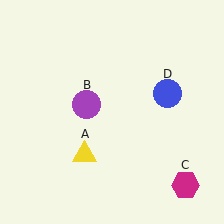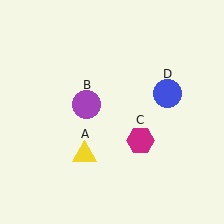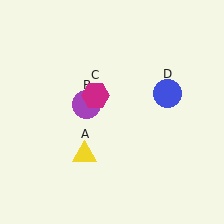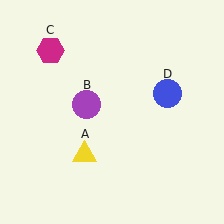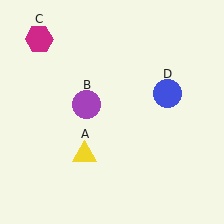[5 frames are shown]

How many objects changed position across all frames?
1 object changed position: magenta hexagon (object C).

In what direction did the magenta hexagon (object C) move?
The magenta hexagon (object C) moved up and to the left.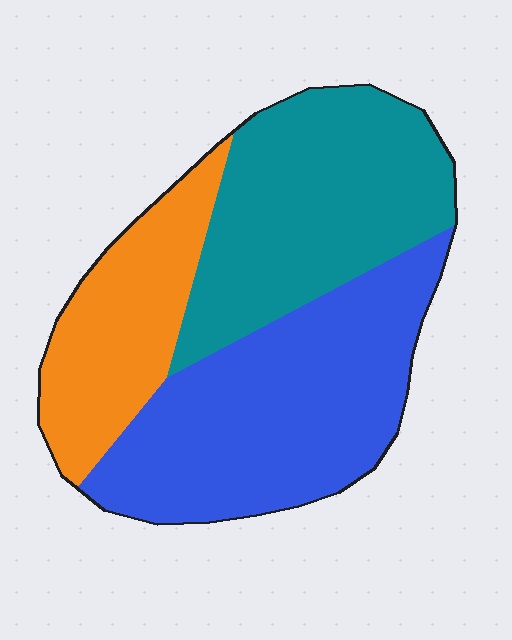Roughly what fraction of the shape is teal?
Teal takes up about three eighths (3/8) of the shape.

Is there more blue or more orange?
Blue.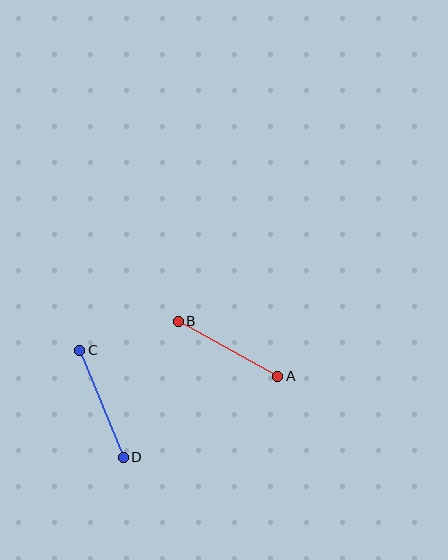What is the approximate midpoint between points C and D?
The midpoint is at approximately (102, 404) pixels.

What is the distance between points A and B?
The distance is approximately 113 pixels.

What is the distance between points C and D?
The distance is approximately 115 pixels.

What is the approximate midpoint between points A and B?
The midpoint is at approximately (228, 349) pixels.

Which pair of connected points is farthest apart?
Points C and D are farthest apart.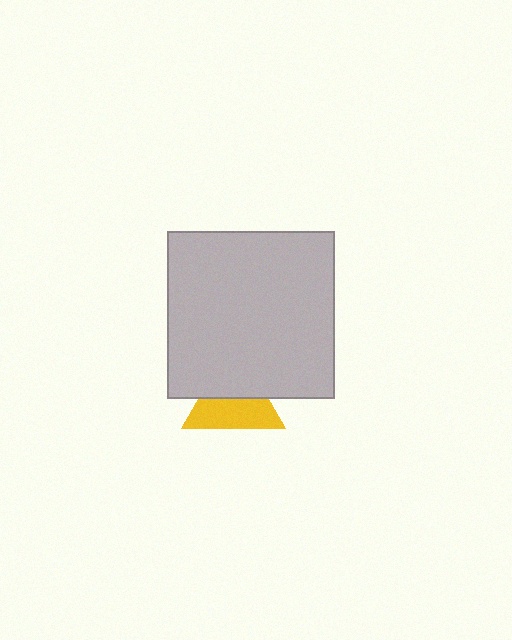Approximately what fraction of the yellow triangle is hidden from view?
Roughly 45% of the yellow triangle is hidden behind the light gray square.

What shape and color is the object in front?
The object in front is a light gray square.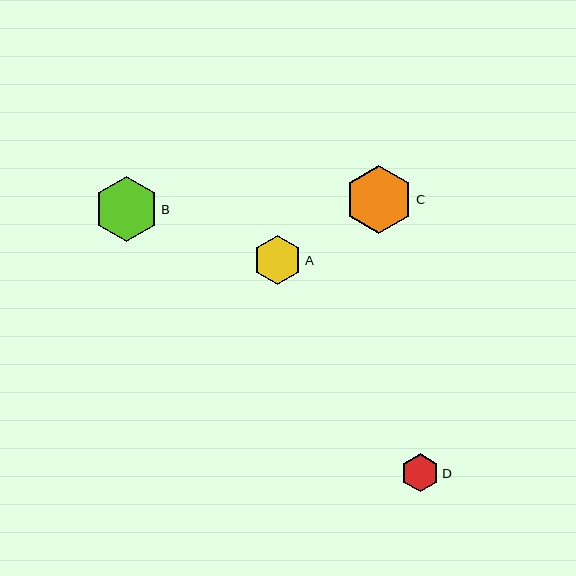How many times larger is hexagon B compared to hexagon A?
Hexagon B is approximately 1.3 times the size of hexagon A.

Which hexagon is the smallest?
Hexagon D is the smallest with a size of approximately 38 pixels.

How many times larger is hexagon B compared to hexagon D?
Hexagon B is approximately 1.7 times the size of hexagon D.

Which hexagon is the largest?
Hexagon C is the largest with a size of approximately 68 pixels.